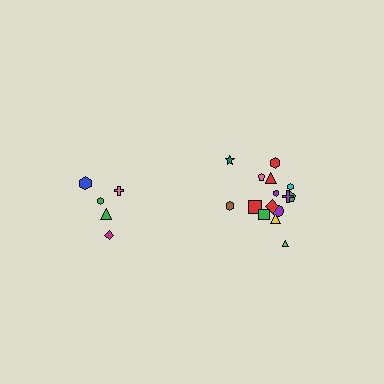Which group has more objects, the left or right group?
The right group.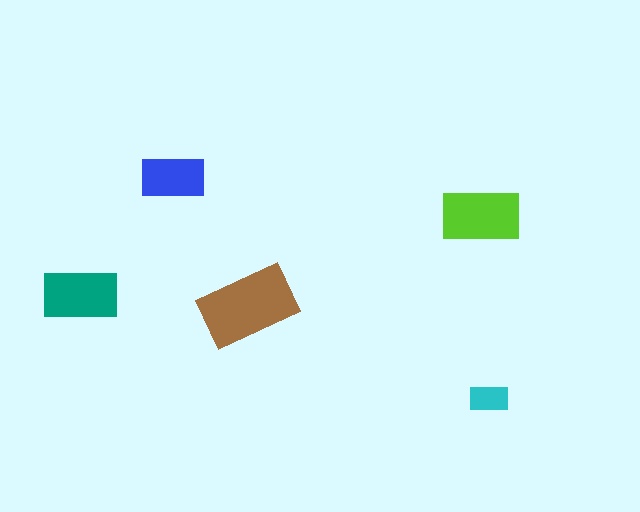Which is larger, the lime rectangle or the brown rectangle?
The brown one.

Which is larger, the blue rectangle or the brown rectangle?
The brown one.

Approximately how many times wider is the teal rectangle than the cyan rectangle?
About 2 times wider.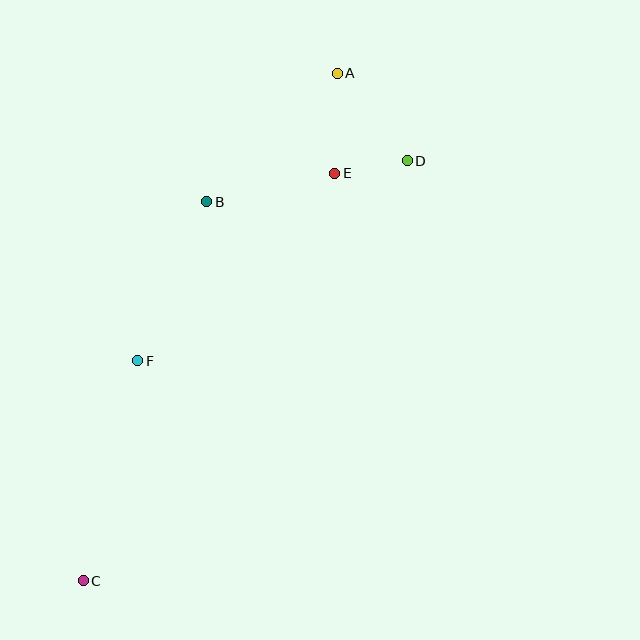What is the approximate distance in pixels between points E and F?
The distance between E and F is approximately 272 pixels.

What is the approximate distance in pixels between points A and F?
The distance between A and F is approximately 350 pixels.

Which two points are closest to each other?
Points D and E are closest to each other.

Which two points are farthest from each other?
Points A and C are farthest from each other.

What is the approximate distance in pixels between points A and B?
The distance between A and B is approximately 183 pixels.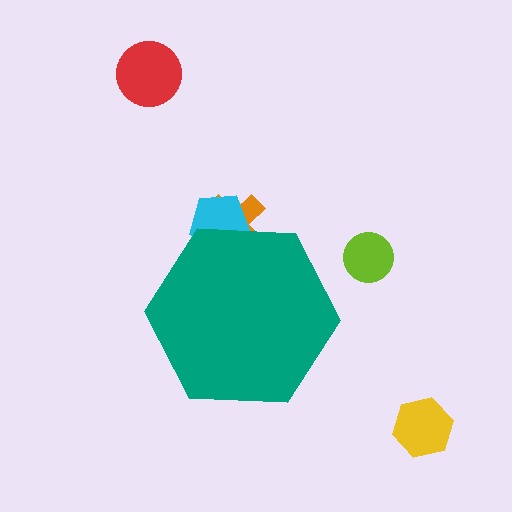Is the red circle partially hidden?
No, the red circle is fully visible.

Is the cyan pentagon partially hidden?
Yes, the cyan pentagon is partially hidden behind the teal hexagon.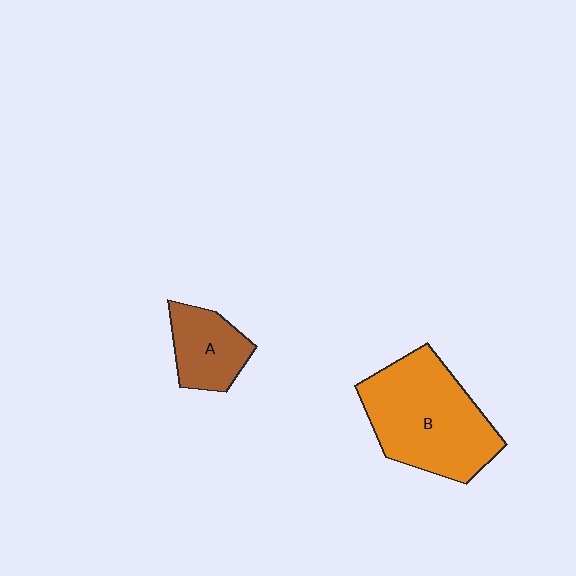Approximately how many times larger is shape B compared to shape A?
Approximately 2.3 times.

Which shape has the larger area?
Shape B (orange).